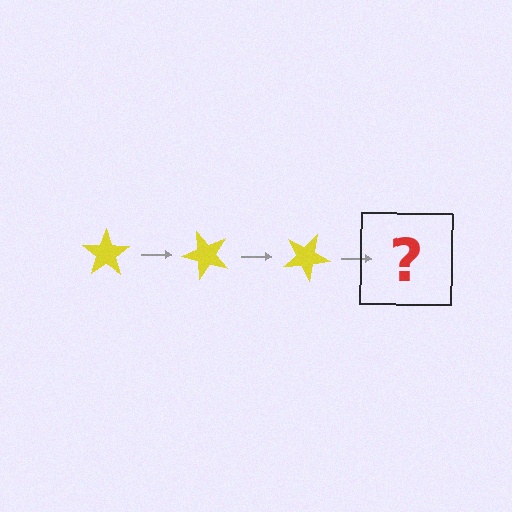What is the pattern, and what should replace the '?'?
The pattern is that the star rotates 50 degrees each step. The '?' should be a yellow star rotated 150 degrees.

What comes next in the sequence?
The next element should be a yellow star rotated 150 degrees.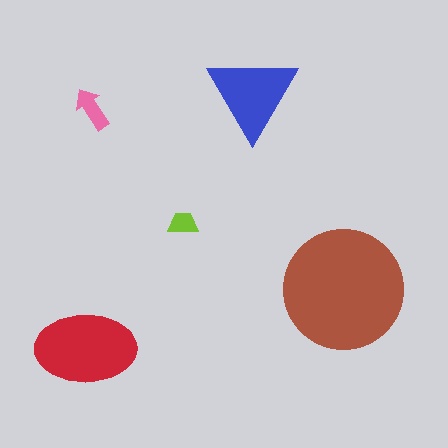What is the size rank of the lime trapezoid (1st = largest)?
5th.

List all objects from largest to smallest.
The brown circle, the red ellipse, the blue triangle, the pink arrow, the lime trapezoid.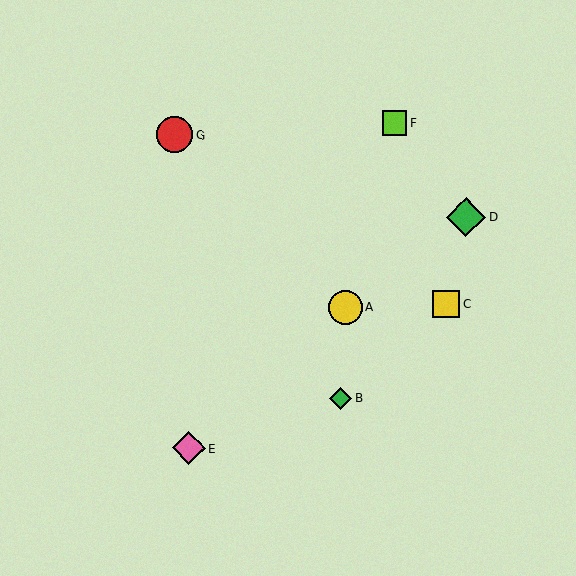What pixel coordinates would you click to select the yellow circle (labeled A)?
Click at (345, 308) to select the yellow circle A.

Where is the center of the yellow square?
The center of the yellow square is at (446, 304).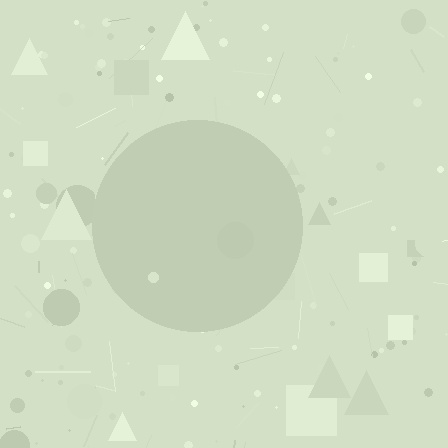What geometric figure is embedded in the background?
A circle is embedded in the background.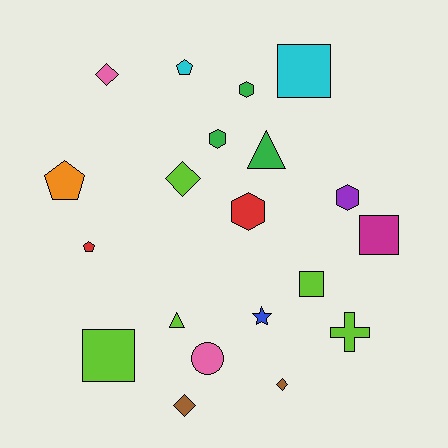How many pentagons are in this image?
There are 3 pentagons.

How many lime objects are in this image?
There are 5 lime objects.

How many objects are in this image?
There are 20 objects.